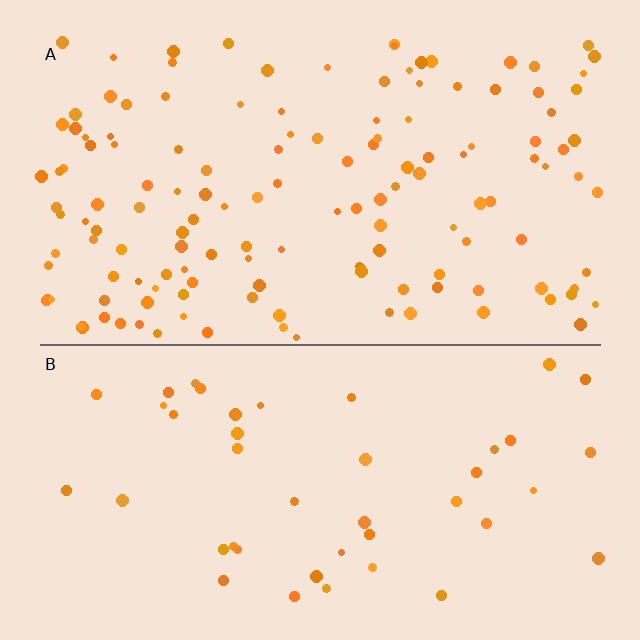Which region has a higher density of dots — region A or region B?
A (the top).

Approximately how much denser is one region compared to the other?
Approximately 3.1× — region A over region B.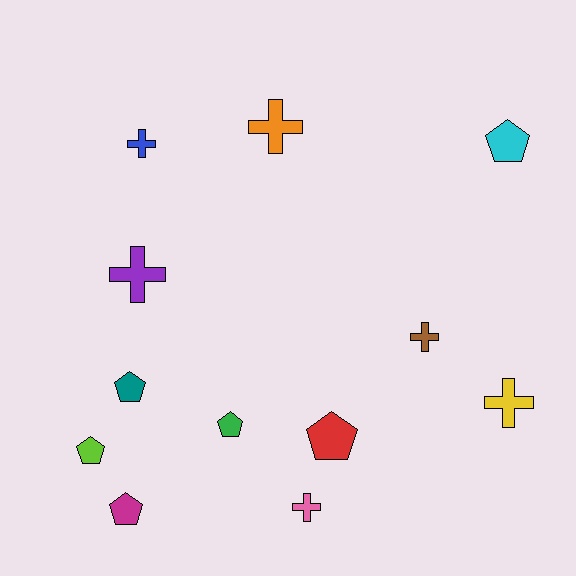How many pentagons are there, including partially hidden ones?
There are 6 pentagons.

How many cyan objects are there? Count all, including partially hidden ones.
There is 1 cyan object.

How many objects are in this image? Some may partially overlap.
There are 12 objects.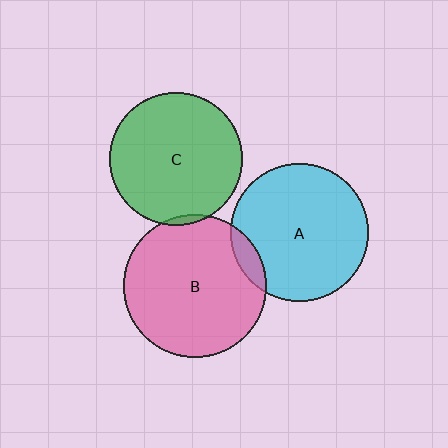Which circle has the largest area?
Circle B (pink).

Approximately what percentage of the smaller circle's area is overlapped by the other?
Approximately 10%.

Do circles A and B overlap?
Yes.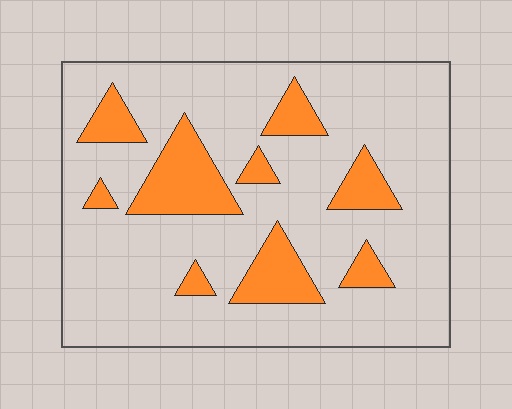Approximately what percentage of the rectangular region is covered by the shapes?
Approximately 20%.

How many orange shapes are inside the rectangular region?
9.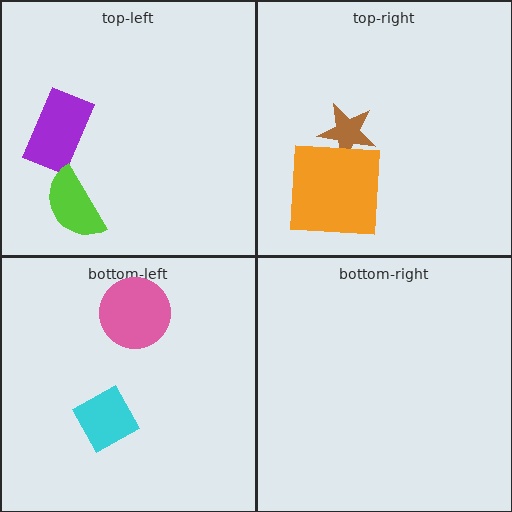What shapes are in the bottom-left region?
The pink circle, the cyan diamond.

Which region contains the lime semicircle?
The top-left region.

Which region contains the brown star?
The top-right region.